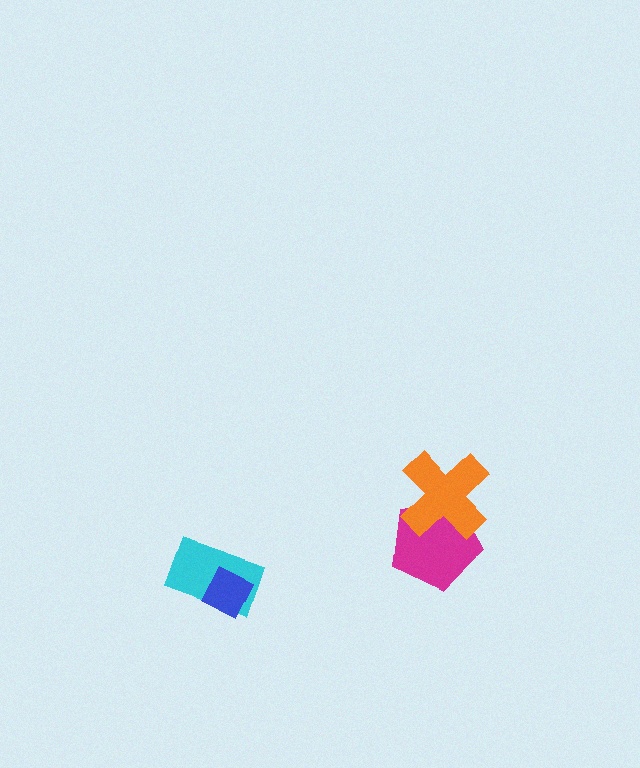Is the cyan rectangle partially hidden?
Yes, it is partially covered by another shape.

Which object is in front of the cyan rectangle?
The blue diamond is in front of the cyan rectangle.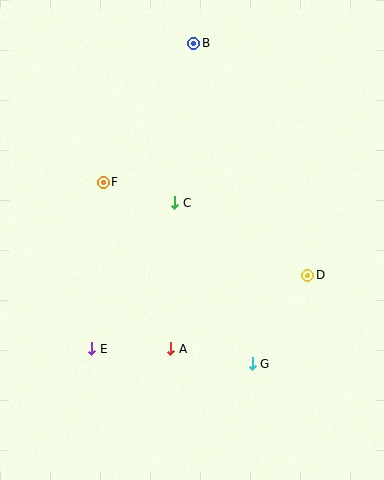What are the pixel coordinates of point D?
Point D is at (308, 275).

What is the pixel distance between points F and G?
The distance between F and G is 235 pixels.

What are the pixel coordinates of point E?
Point E is at (92, 349).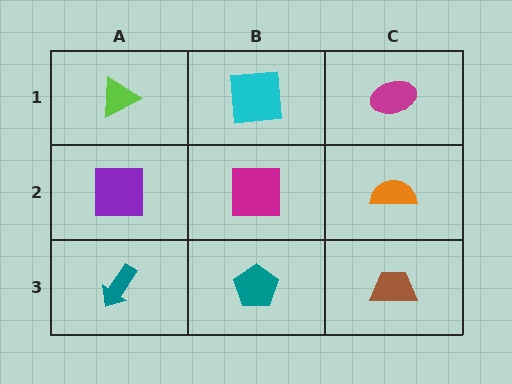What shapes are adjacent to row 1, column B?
A magenta square (row 2, column B), a lime triangle (row 1, column A), a magenta ellipse (row 1, column C).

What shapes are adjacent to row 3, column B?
A magenta square (row 2, column B), a teal arrow (row 3, column A), a brown trapezoid (row 3, column C).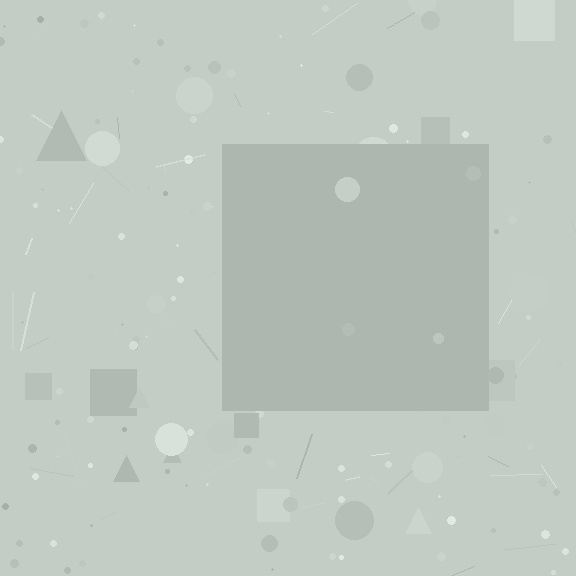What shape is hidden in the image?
A square is hidden in the image.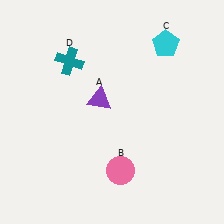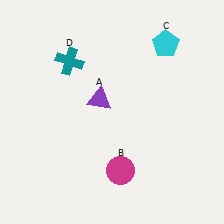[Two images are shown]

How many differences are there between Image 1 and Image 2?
There is 1 difference between the two images.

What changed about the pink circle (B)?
In Image 1, B is pink. In Image 2, it changed to magenta.